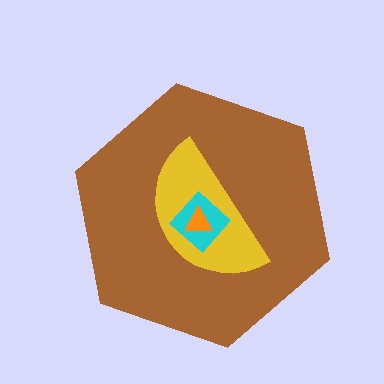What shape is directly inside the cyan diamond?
The orange triangle.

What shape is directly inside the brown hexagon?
The yellow semicircle.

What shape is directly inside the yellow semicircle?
The cyan diamond.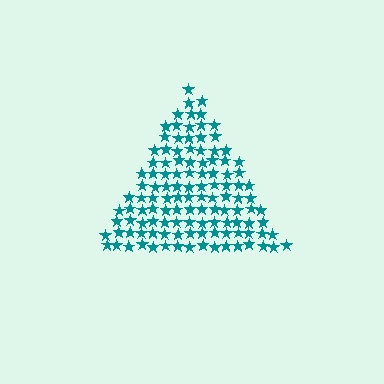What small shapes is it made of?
It is made of small stars.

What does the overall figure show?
The overall figure shows a triangle.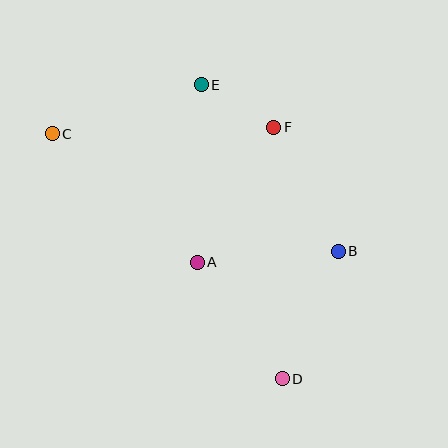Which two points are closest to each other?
Points E and F are closest to each other.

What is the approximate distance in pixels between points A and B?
The distance between A and B is approximately 142 pixels.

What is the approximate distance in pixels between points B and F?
The distance between B and F is approximately 140 pixels.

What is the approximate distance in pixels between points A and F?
The distance between A and F is approximately 155 pixels.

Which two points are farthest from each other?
Points C and D are farthest from each other.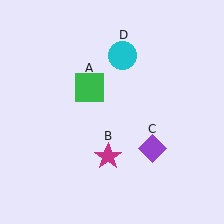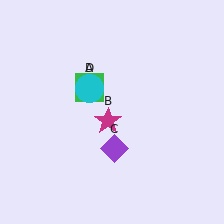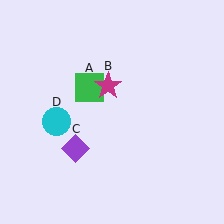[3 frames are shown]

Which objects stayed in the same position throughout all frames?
Green square (object A) remained stationary.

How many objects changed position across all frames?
3 objects changed position: magenta star (object B), purple diamond (object C), cyan circle (object D).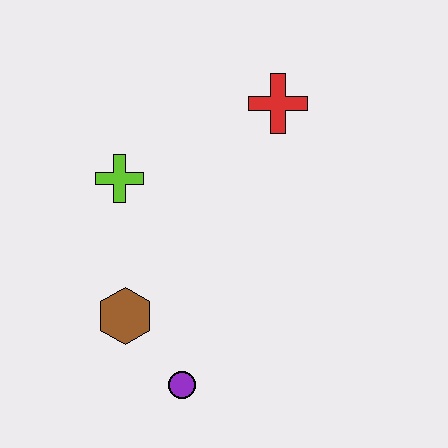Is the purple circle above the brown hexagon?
No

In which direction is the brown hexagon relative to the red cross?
The brown hexagon is below the red cross.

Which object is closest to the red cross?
The lime cross is closest to the red cross.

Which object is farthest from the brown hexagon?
The red cross is farthest from the brown hexagon.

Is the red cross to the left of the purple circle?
No